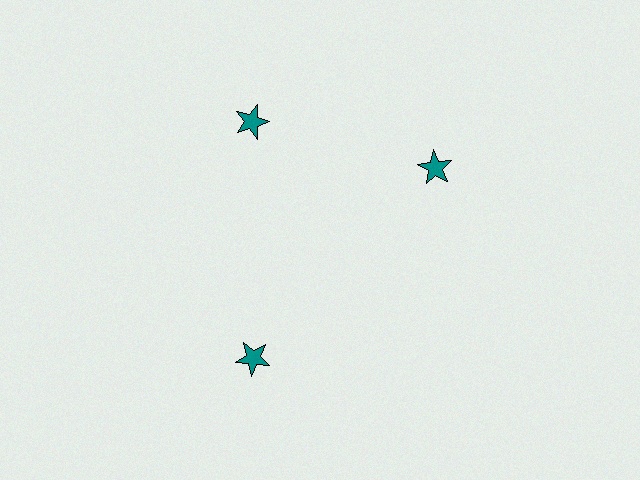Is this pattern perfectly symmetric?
No. The 3 teal stars are arranged in a ring, but one element near the 3 o'clock position is rotated out of alignment along the ring, breaking the 3-fold rotational symmetry.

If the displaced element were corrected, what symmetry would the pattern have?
It would have 3-fold rotational symmetry — the pattern would map onto itself every 120 degrees.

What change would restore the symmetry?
The symmetry would be restored by rotating it back into even spacing with its neighbors so that all 3 stars sit at equal angles and equal distance from the center.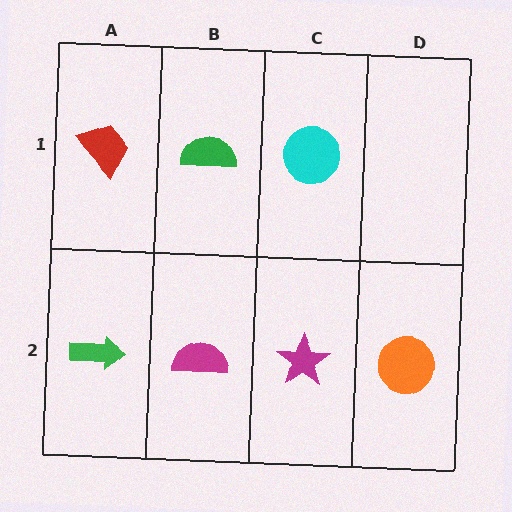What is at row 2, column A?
A green arrow.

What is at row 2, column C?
A magenta star.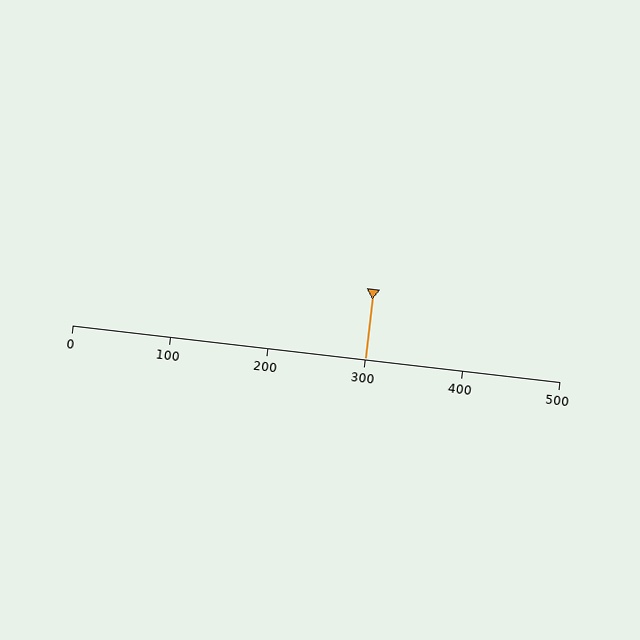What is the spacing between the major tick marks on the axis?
The major ticks are spaced 100 apart.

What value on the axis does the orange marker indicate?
The marker indicates approximately 300.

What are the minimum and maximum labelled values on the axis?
The axis runs from 0 to 500.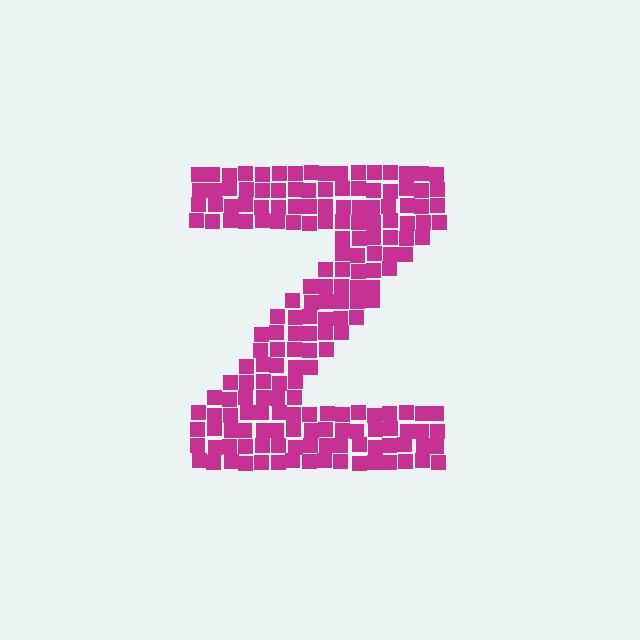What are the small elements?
The small elements are squares.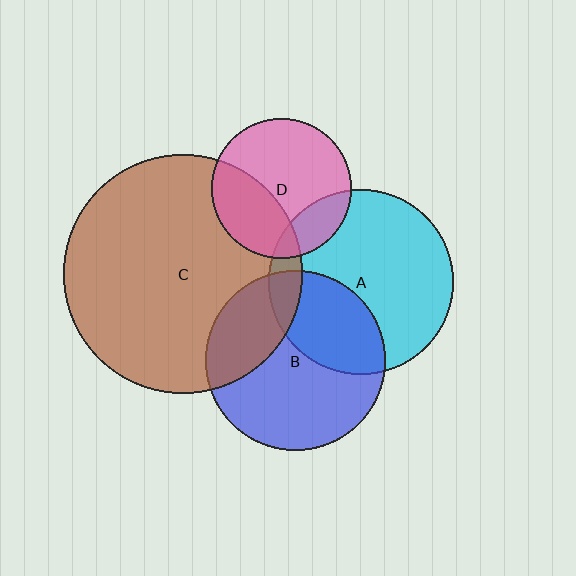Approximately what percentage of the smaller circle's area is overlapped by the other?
Approximately 35%.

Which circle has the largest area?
Circle C (brown).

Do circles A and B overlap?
Yes.